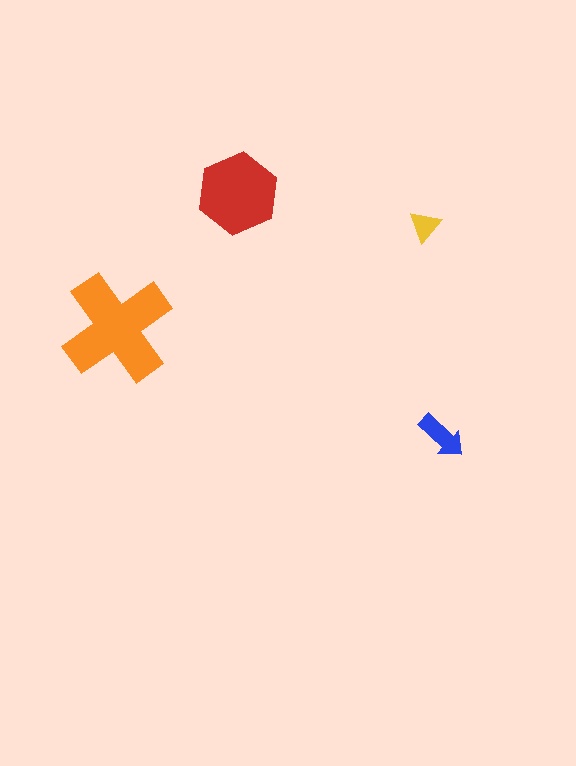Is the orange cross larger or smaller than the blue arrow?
Larger.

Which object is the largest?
The orange cross.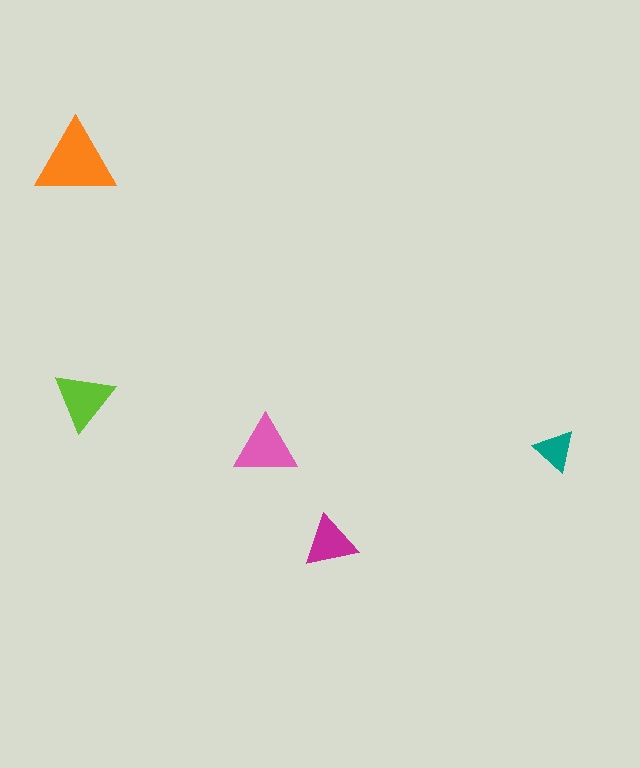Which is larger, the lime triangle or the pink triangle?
The pink one.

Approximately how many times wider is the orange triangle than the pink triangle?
About 1.5 times wider.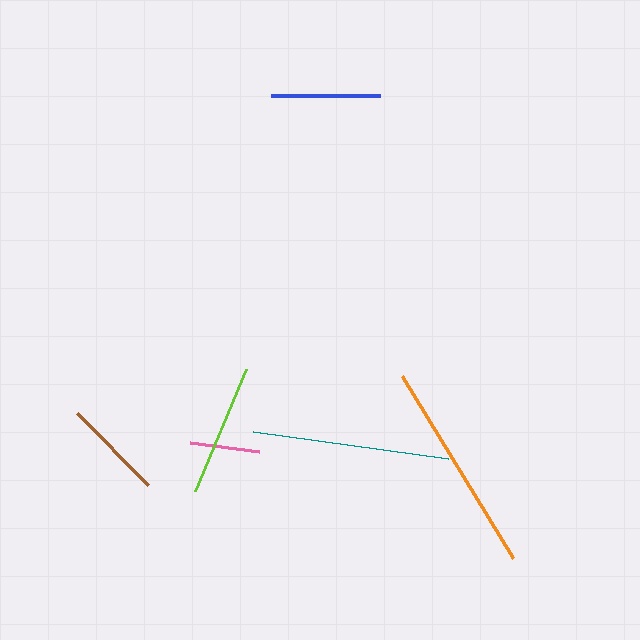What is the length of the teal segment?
The teal segment is approximately 197 pixels long.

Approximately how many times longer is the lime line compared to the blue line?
The lime line is approximately 1.2 times the length of the blue line.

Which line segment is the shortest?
The pink line is the shortest at approximately 70 pixels.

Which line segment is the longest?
The orange line is the longest at approximately 212 pixels.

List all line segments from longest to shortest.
From longest to shortest: orange, teal, lime, blue, brown, pink.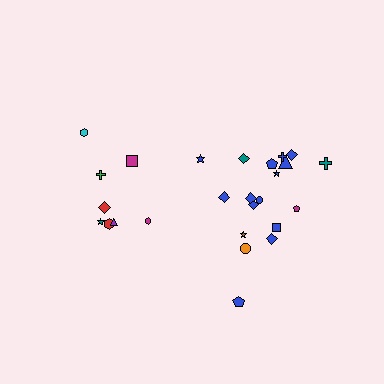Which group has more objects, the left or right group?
The right group.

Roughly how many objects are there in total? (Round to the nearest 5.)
Roughly 25 objects in total.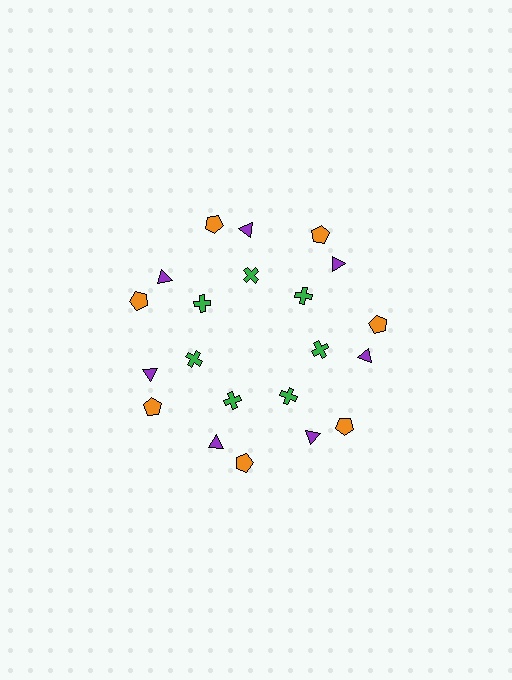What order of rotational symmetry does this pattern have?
This pattern has 7-fold rotational symmetry.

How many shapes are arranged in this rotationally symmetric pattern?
There are 21 shapes, arranged in 7 groups of 3.